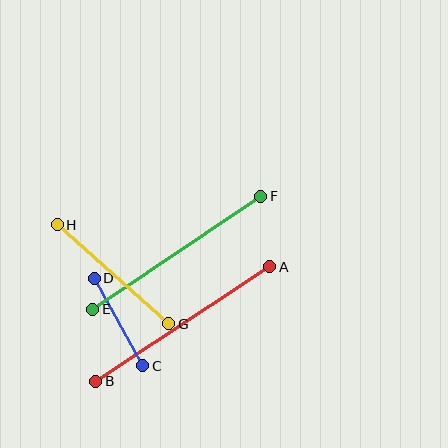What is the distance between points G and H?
The distance is approximately 149 pixels.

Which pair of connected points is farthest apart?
Points A and B are farthest apart.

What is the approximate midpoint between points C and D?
The midpoint is at approximately (119, 322) pixels.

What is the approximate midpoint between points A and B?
The midpoint is at approximately (183, 324) pixels.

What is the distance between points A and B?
The distance is approximately 208 pixels.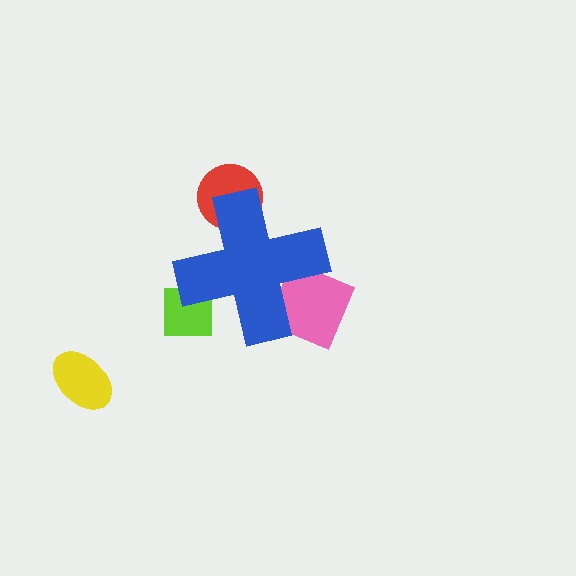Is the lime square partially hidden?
Yes, the lime square is partially hidden behind the blue cross.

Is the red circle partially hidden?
Yes, the red circle is partially hidden behind the blue cross.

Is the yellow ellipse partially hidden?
No, the yellow ellipse is fully visible.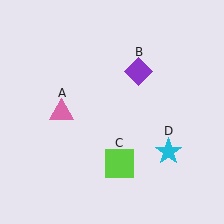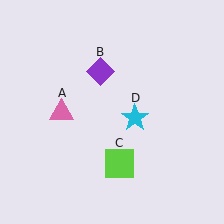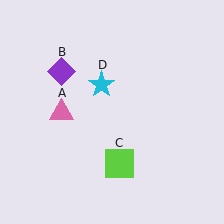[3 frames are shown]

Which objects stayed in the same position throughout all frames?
Pink triangle (object A) and lime square (object C) remained stationary.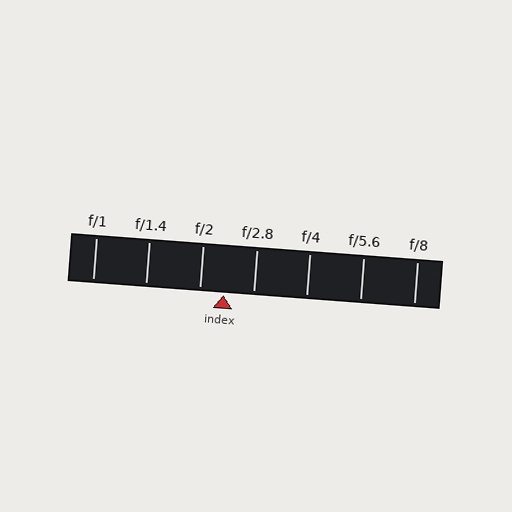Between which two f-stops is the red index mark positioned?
The index mark is between f/2 and f/2.8.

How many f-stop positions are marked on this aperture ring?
There are 7 f-stop positions marked.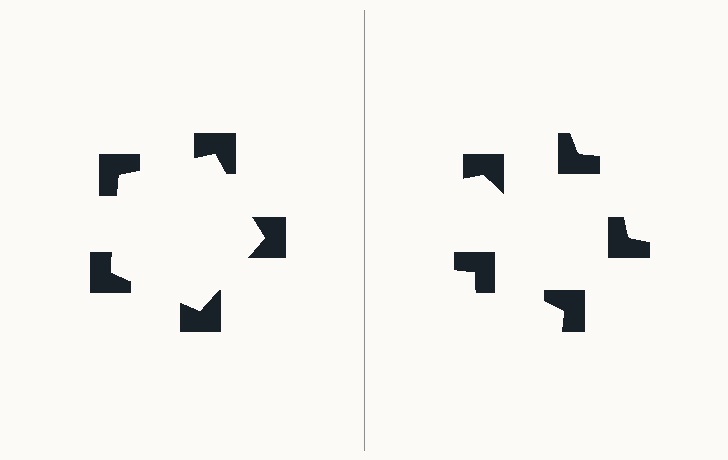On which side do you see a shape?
An illusory pentagon appears on the left side. On the right side the wedge cuts are rotated, so no coherent shape forms.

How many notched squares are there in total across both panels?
10 — 5 on each side.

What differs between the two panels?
The notched squares are positioned identically on both sides; only the wedge orientations differ. On the left they align to a pentagon; on the right they are misaligned.